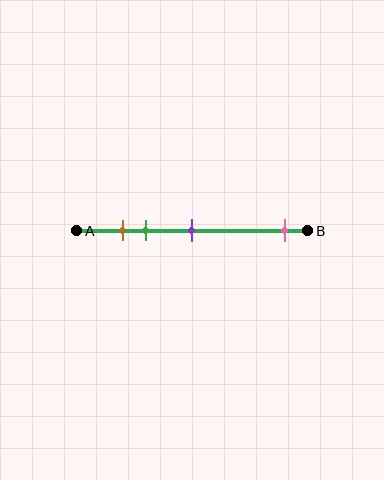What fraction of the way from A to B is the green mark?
The green mark is approximately 30% (0.3) of the way from A to B.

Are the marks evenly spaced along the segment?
No, the marks are not evenly spaced.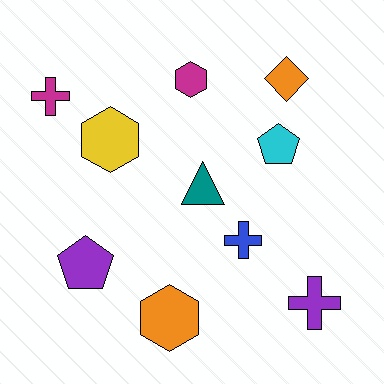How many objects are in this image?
There are 10 objects.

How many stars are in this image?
There are no stars.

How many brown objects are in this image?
There are no brown objects.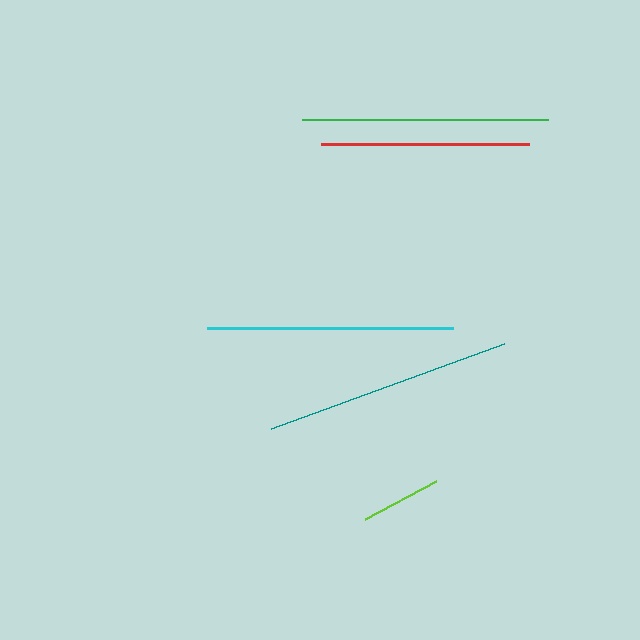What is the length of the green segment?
The green segment is approximately 246 pixels long.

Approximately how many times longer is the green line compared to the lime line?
The green line is approximately 3.1 times the length of the lime line.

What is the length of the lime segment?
The lime segment is approximately 79 pixels long.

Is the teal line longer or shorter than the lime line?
The teal line is longer than the lime line.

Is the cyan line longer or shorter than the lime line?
The cyan line is longer than the lime line.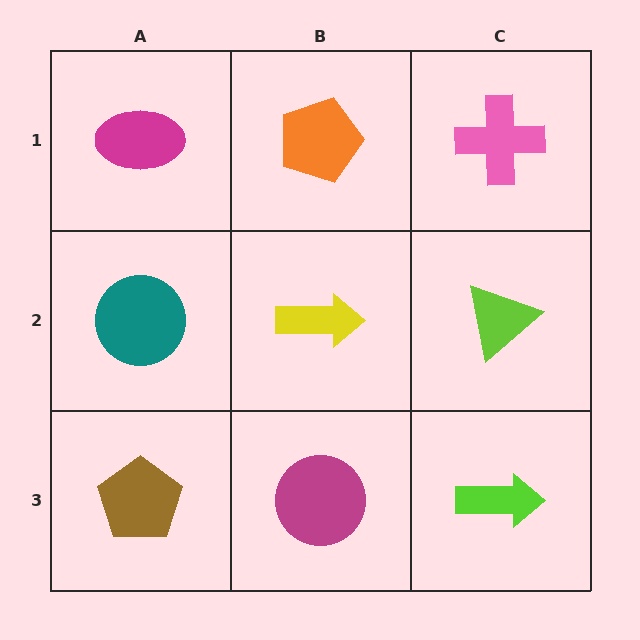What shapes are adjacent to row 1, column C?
A lime triangle (row 2, column C), an orange pentagon (row 1, column B).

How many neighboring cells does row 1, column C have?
2.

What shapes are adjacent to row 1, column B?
A yellow arrow (row 2, column B), a magenta ellipse (row 1, column A), a pink cross (row 1, column C).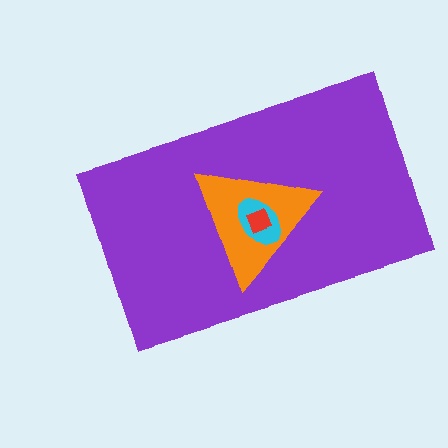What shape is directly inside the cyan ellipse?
The red diamond.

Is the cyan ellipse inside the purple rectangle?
Yes.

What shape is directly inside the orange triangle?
The cyan ellipse.